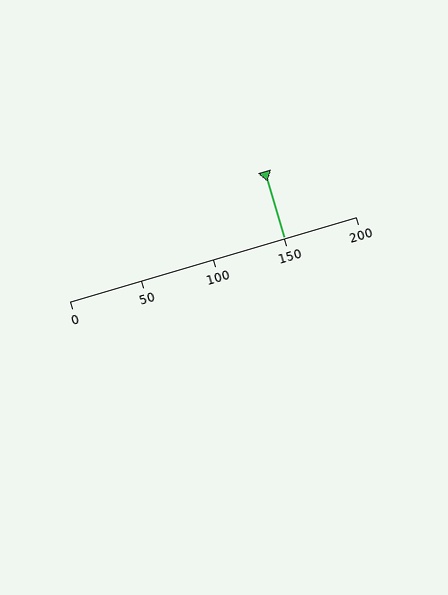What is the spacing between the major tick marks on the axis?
The major ticks are spaced 50 apart.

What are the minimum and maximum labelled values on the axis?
The axis runs from 0 to 200.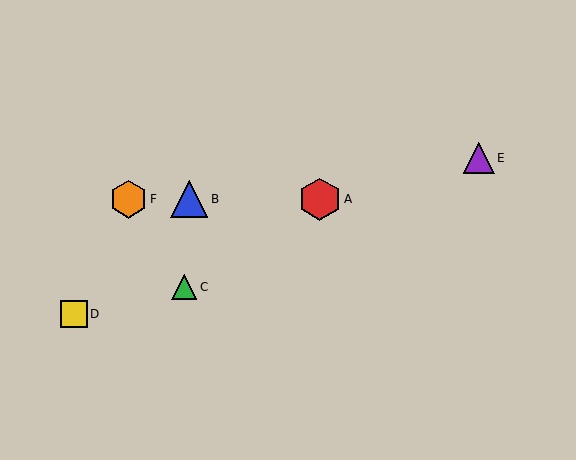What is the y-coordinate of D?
Object D is at y≈314.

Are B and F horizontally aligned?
Yes, both are at y≈199.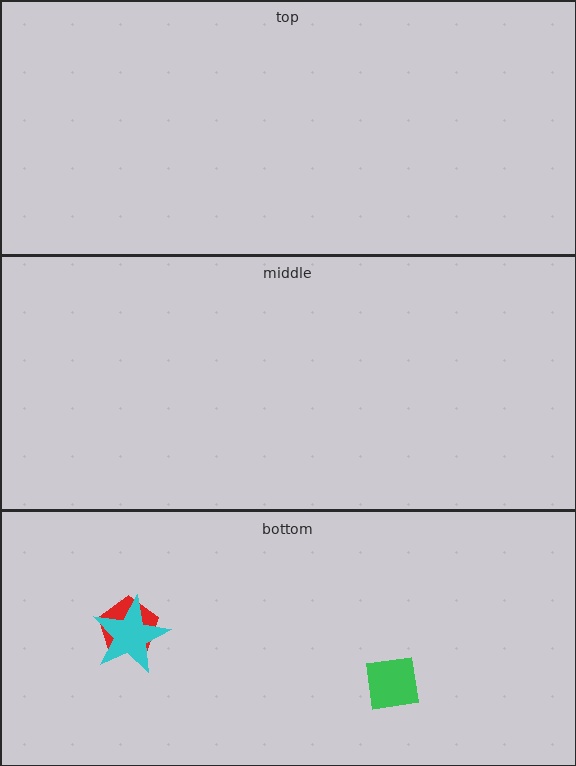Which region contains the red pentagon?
The bottom region.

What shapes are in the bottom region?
The red pentagon, the cyan star, the green square.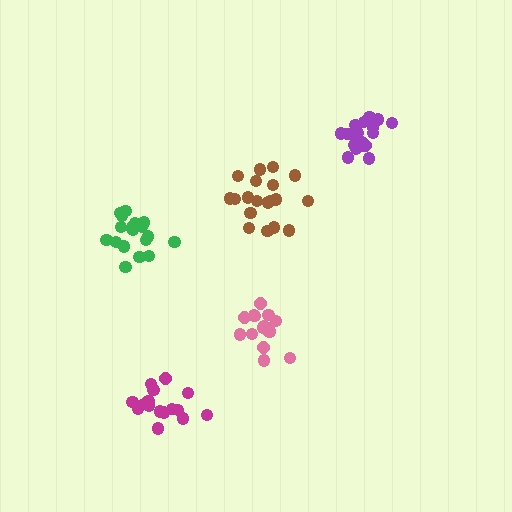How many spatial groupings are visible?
There are 5 spatial groupings.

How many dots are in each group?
Group 1: 19 dots, Group 2: 19 dots, Group 3: 17 dots, Group 4: 16 dots, Group 5: 19 dots (90 total).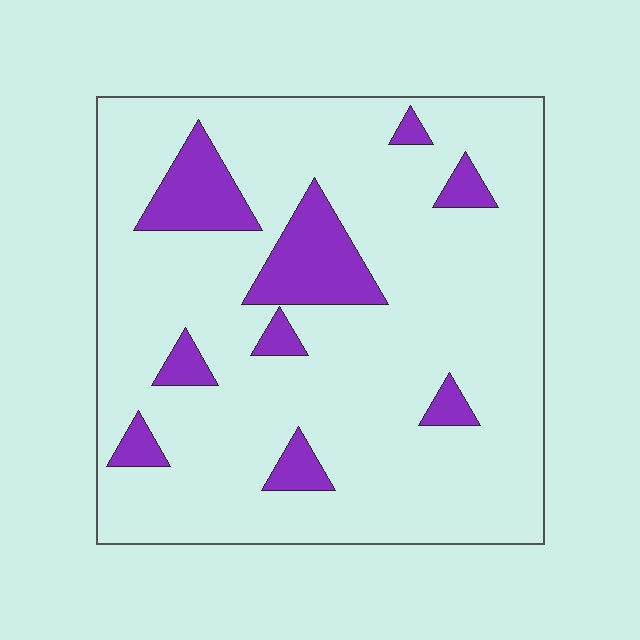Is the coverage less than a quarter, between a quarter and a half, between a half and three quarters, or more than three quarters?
Less than a quarter.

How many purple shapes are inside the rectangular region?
9.